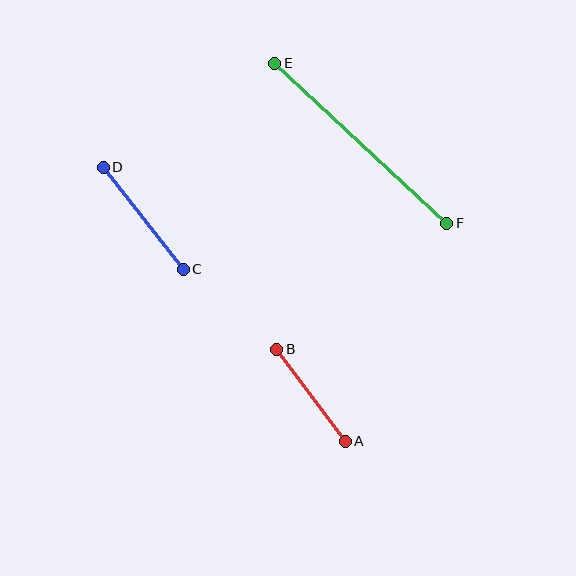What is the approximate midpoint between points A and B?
The midpoint is at approximately (311, 395) pixels.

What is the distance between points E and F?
The distance is approximately 235 pixels.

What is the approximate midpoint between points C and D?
The midpoint is at approximately (143, 218) pixels.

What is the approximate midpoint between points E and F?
The midpoint is at approximately (361, 143) pixels.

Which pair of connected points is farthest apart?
Points E and F are farthest apart.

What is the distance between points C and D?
The distance is approximately 130 pixels.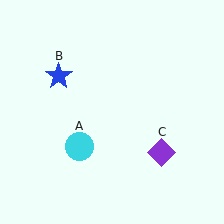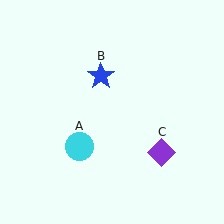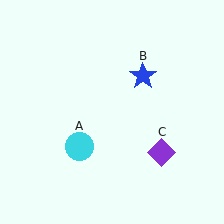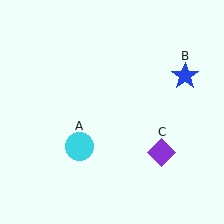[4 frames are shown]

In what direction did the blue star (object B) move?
The blue star (object B) moved right.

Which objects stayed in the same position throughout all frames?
Cyan circle (object A) and purple diamond (object C) remained stationary.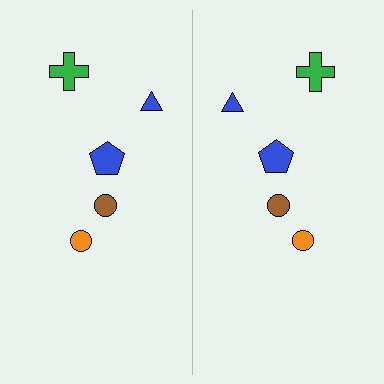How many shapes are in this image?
There are 10 shapes in this image.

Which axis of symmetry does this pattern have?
The pattern has a vertical axis of symmetry running through the center of the image.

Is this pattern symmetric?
Yes, this pattern has bilateral (reflection) symmetry.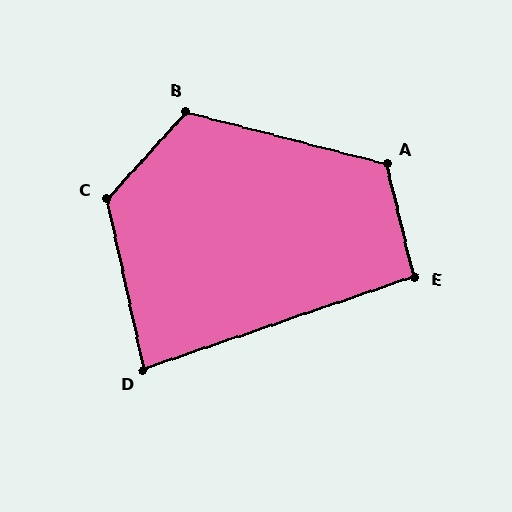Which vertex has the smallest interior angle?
D, at approximately 83 degrees.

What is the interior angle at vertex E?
Approximately 95 degrees (approximately right).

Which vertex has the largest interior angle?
C, at approximately 125 degrees.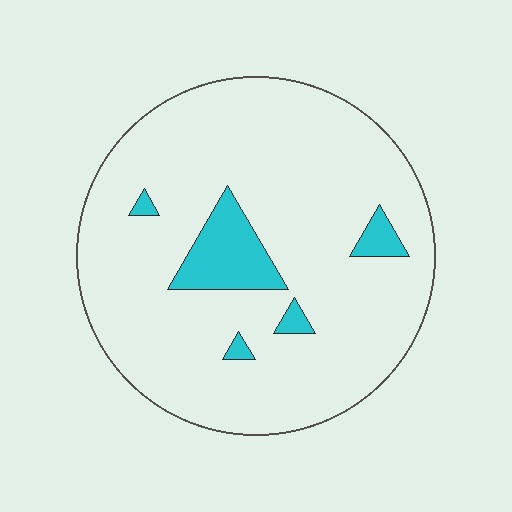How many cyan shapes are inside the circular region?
5.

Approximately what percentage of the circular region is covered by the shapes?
Approximately 10%.